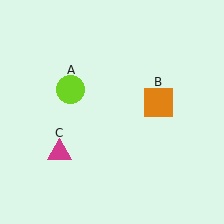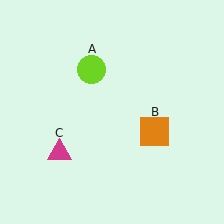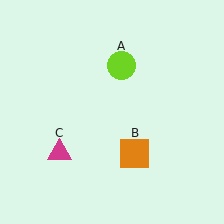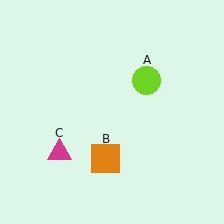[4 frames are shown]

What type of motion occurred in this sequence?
The lime circle (object A), orange square (object B) rotated clockwise around the center of the scene.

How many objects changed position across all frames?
2 objects changed position: lime circle (object A), orange square (object B).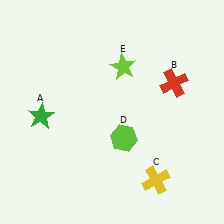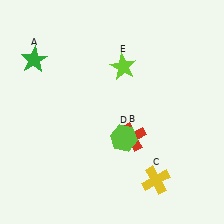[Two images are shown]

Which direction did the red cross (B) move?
The red cross (B) moved down.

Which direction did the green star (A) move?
The green star (A) moved up.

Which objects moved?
The objects that moved are: the green star (A), the red cross (B).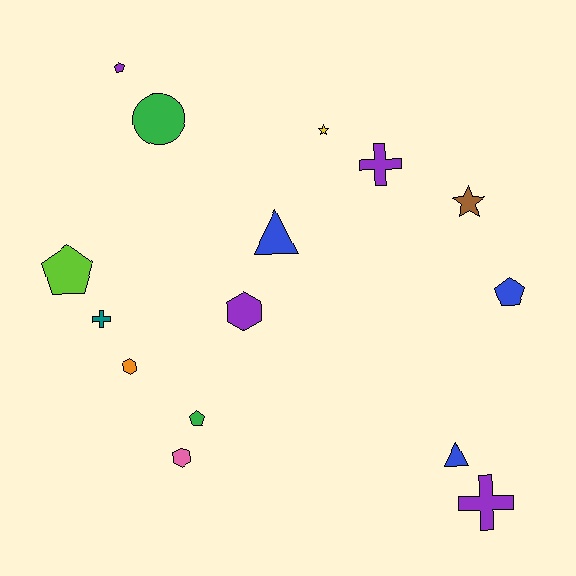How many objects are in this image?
There are 15 objects.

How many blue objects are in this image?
There are 3 blue objects.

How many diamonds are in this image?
There are no diamonds.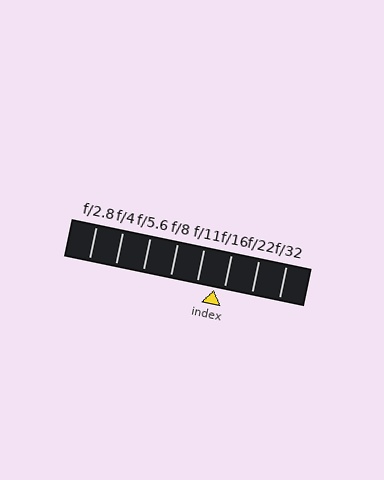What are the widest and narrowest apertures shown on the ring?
The widest aperture shown is f/2.8 and the narrowest is f/32.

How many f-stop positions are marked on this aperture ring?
There are 8 f-stop positions marked.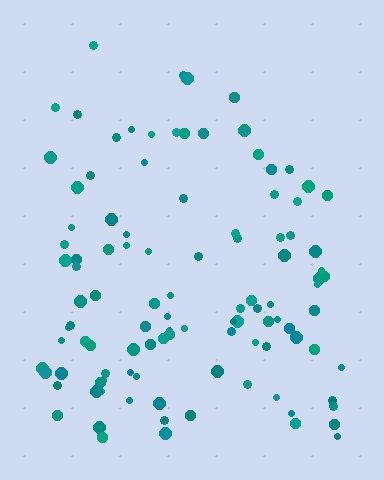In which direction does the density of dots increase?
From top to bottom, with the bottom side densest.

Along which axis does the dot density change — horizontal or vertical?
Vertical.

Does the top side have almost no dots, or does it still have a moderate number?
Still a moderate number, just noticeably fewer than the bottom.